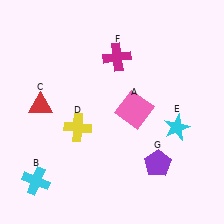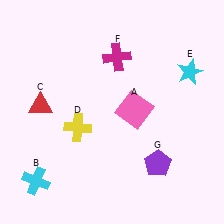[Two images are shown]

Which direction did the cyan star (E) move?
The cyan star (E) moved up.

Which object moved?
The cyan star (E) moved up.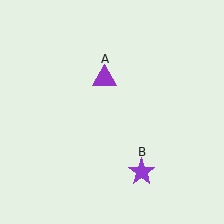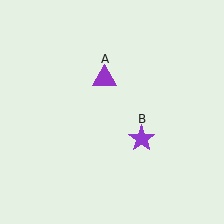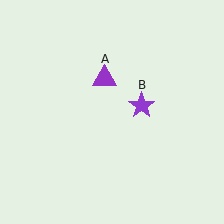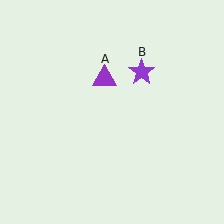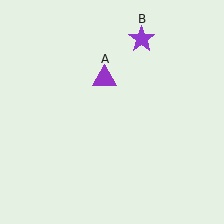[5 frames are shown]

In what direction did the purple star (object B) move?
The purple star (object B) moved up.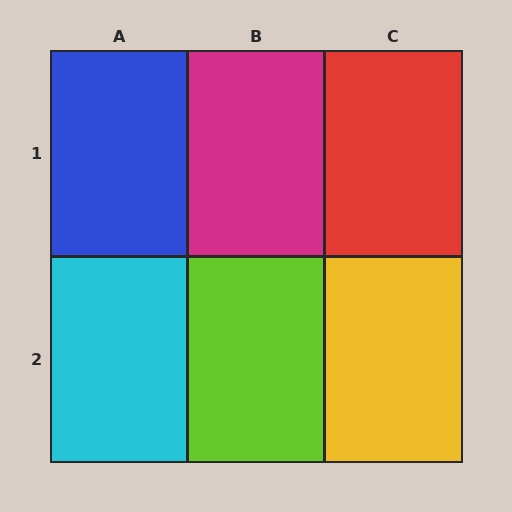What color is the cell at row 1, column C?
Red.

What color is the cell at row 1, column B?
Magenta.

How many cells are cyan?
1 cell is cyan.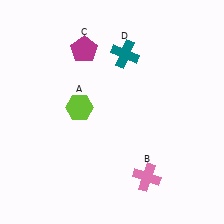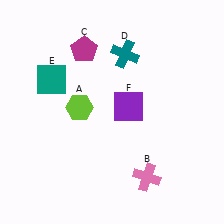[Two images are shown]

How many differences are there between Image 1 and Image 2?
There are 2 differences between the two images.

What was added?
A teal square (E), a purple square (F) were added in Image 2.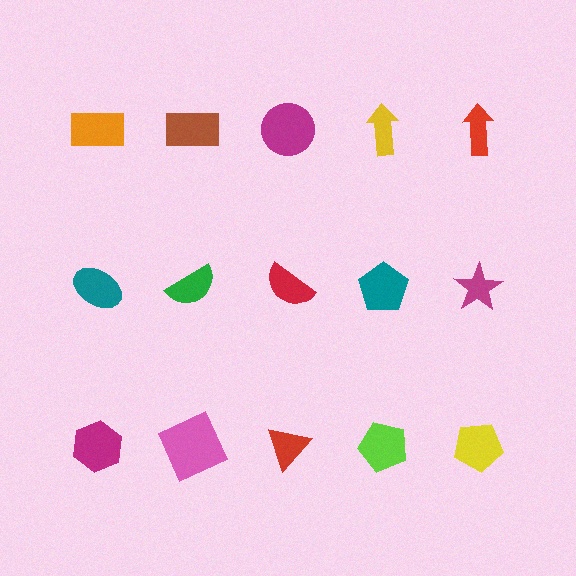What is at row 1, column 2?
A brown rectangle.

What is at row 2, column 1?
A teal ellipse.